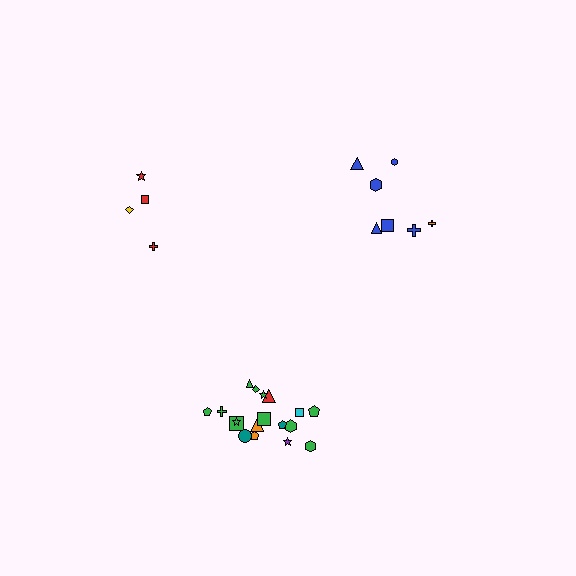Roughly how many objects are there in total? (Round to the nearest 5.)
Roughly 30 objects in total.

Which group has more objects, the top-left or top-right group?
The top-right group.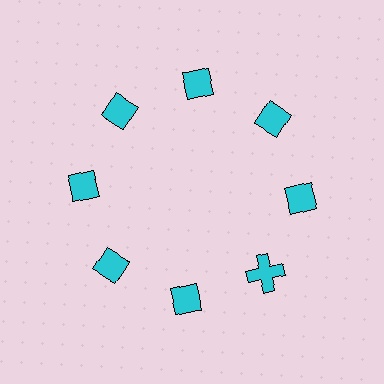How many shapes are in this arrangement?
There are 8 shapes arranged in a ring pattern.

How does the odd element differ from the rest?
It has a different shape: cross instead of diamond.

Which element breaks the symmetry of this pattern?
The cyan cross at roughly the 4 o'clock position breaks the symmetry. All other shapes are cyan diamonds.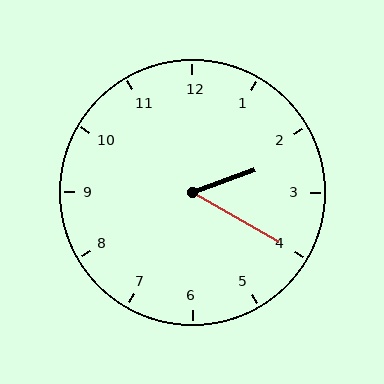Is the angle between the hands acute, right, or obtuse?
It is acute.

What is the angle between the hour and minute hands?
Approximately 50 degrees.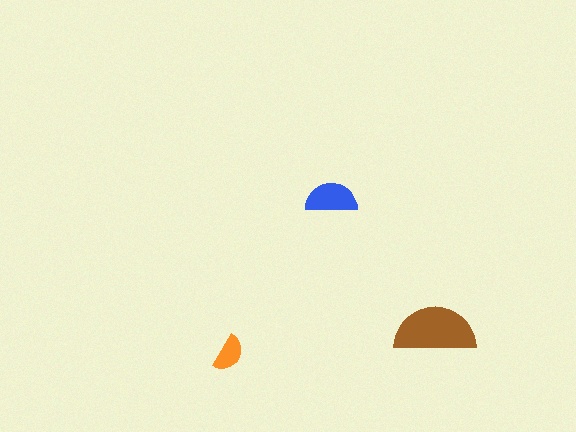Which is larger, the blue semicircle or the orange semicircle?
The blue one.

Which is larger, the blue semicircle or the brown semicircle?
The brown one.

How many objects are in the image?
There are 3 objects in the image.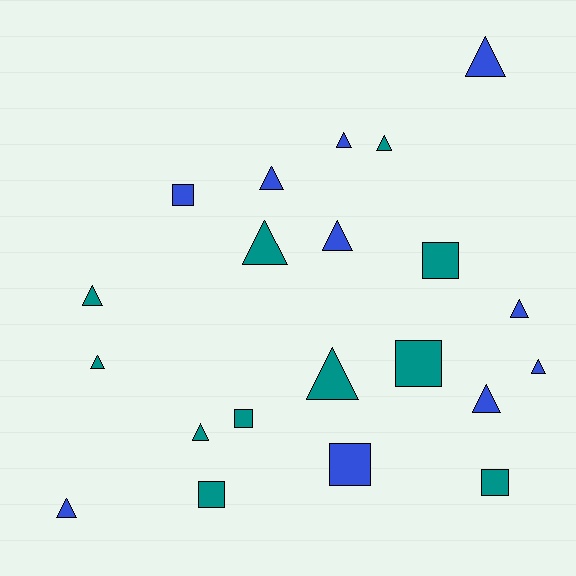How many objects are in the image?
There are 21 objects.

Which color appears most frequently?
Teal, with 11 objects.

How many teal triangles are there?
There are 6 teal triangles.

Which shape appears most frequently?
Triangle, with 14 objects.